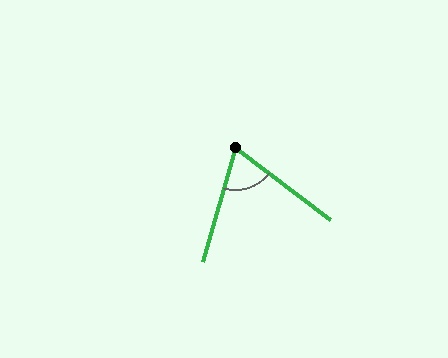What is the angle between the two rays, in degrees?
Approximately 69 degrees.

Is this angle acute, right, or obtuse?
It is acute.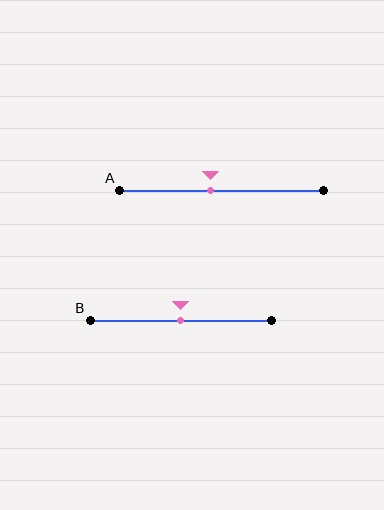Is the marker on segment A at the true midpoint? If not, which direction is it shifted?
No, the marker on segment A is shifted to the left by about 5% of the segment length.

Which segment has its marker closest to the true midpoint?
Segment B has its marker closest to the true midpoint.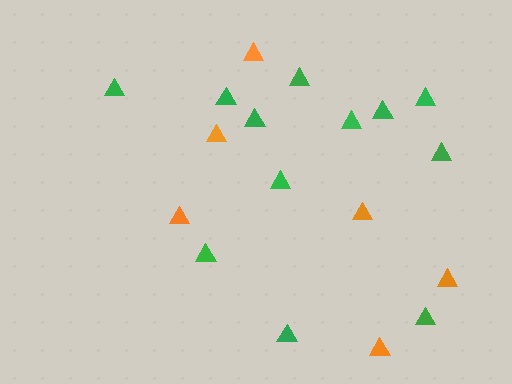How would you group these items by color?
There are 2 groups: one group of orange triangles (6) and one group of green triangles (12).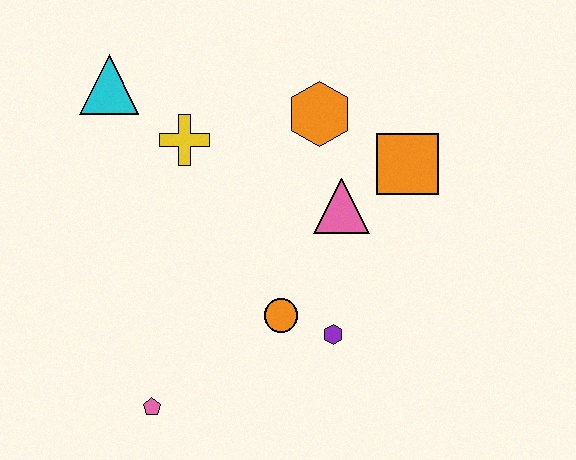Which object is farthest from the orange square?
The pink pentagon is farthest from the orange square.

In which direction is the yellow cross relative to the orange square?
The yellow cross is to the left of the orange square.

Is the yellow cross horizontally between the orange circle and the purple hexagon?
No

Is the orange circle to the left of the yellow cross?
No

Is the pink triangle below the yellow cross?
Yes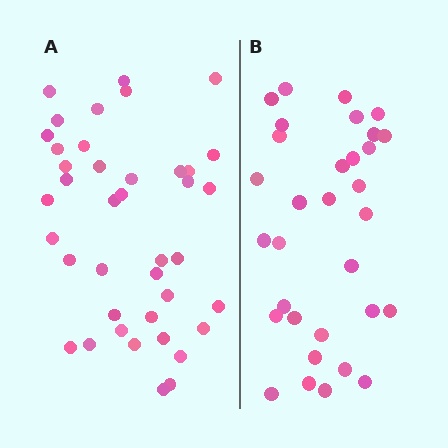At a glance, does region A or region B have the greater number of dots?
Region A (the left region) has more dots.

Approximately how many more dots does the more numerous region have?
Region A has roughly 8 or so more dots than region B.